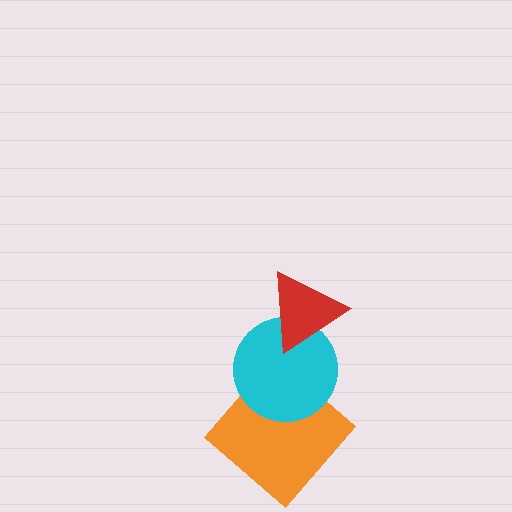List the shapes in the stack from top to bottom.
From top to bottom: the red triangle, the cyan circle, the orange diamond.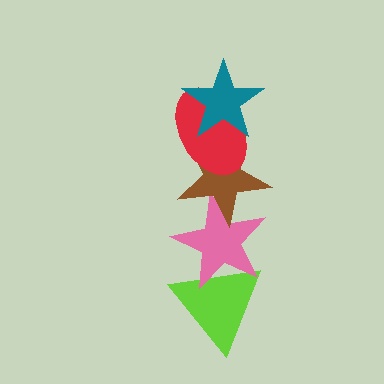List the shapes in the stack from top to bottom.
From top to bottom: the teal star, the red ellipse, the brown star, the pink star, the lime triangle.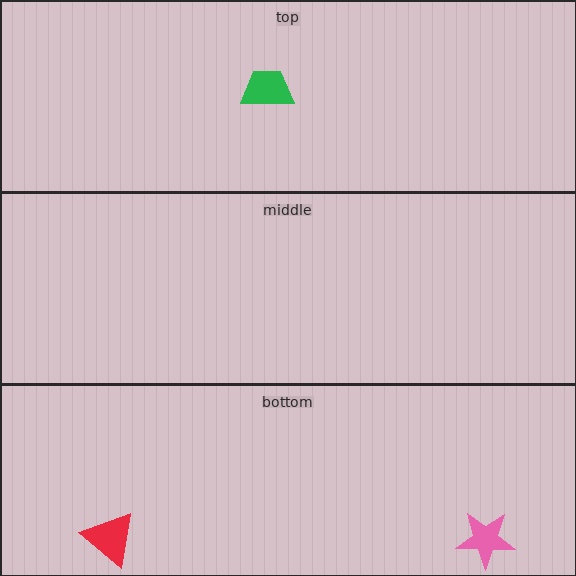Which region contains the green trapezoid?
The top region.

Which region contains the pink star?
The bottom region.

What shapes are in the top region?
The green trapezoid.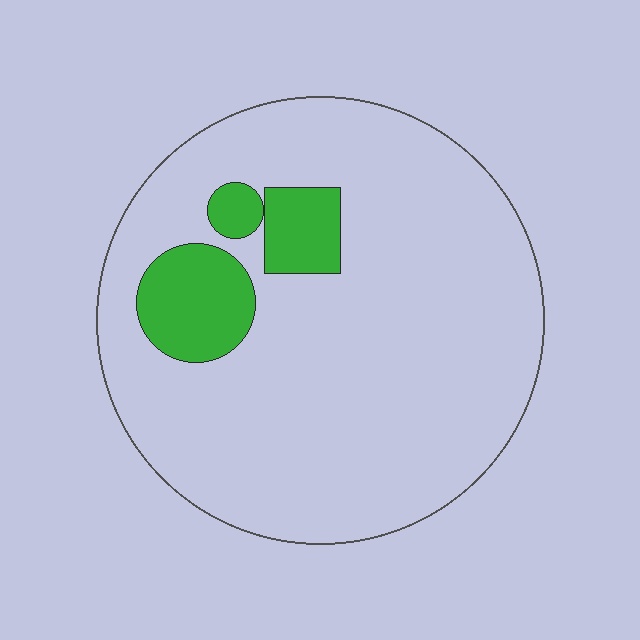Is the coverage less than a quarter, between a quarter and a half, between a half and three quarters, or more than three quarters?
Less than a quarter.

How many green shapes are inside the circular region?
3.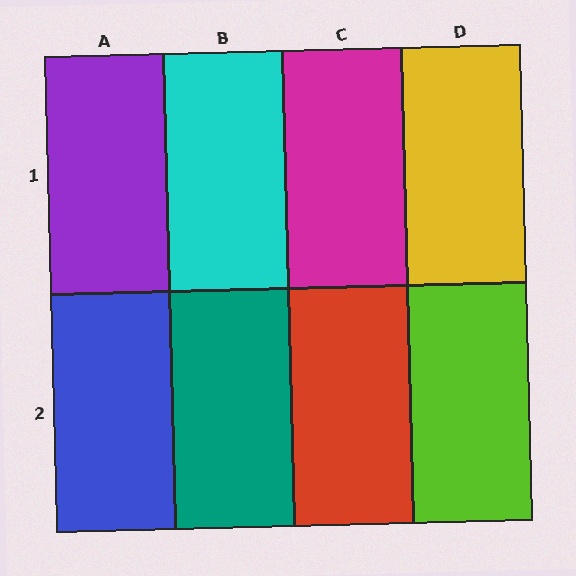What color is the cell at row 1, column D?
Yellow.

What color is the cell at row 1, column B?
Cyan.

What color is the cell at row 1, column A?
Purple.